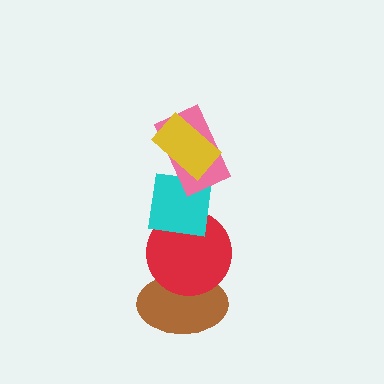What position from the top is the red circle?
The red circle is 4th from the top.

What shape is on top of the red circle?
The cyan square is on top of the red circle.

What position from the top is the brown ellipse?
The brown ellipse is 5th from the top.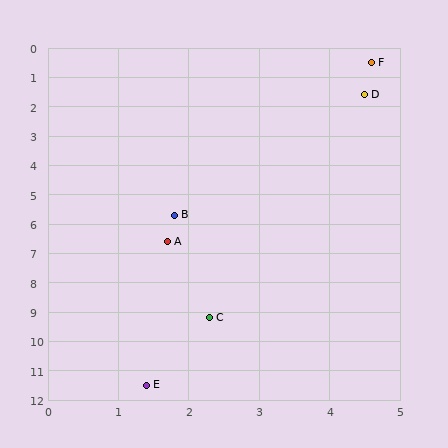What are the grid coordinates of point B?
Point B is at approximately (1.8, 5.7).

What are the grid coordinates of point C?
Point C is at approximately (2.3, 9.2).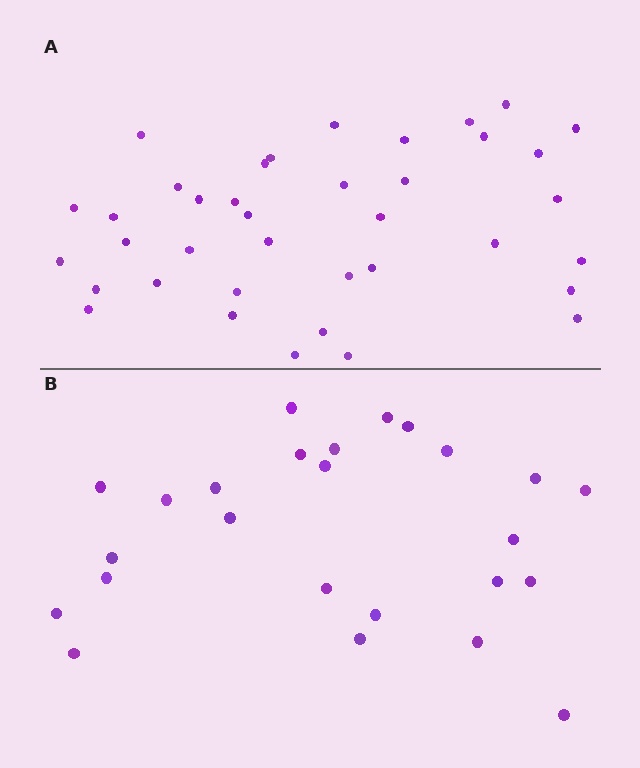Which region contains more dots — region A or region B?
Region A (the top region) has more dots.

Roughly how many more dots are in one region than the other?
Region A has approximately 15 more dots than region B.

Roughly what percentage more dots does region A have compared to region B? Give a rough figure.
About 50% more.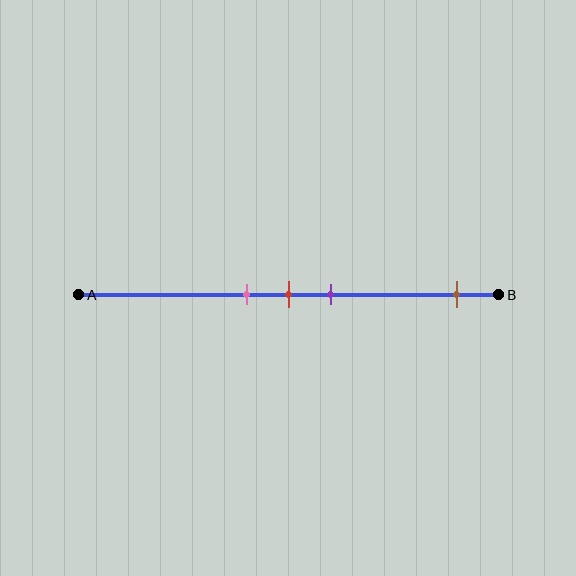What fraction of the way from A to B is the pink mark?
The pink mark is approximately 40% (0.4) of the way from A to B.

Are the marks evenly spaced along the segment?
No, the marks are not evenly spaced.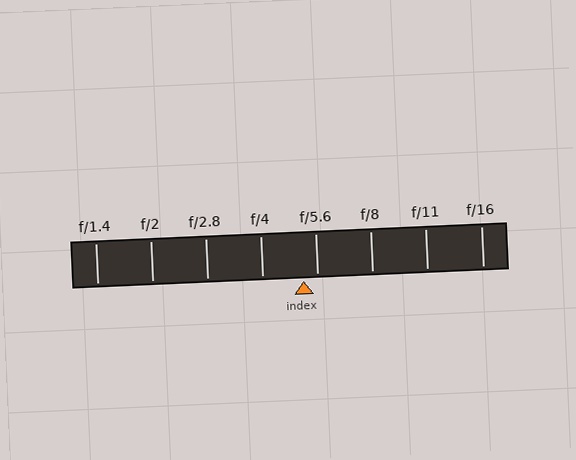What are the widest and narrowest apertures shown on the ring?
The widest aperture shown is f/1.4 and the narrowest is f/16.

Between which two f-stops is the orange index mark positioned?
The index mark is between f/4 and f/5.6.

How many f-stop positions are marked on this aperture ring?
There are 8 f-stop positions marked.